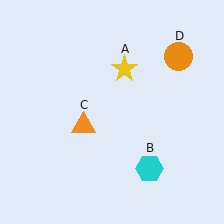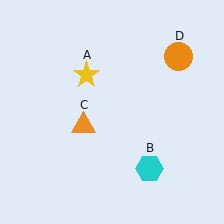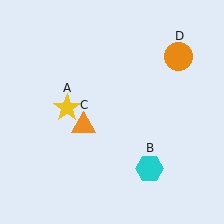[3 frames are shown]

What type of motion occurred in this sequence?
The yellow star (object A) rotated counterclockwise around the center of the scene.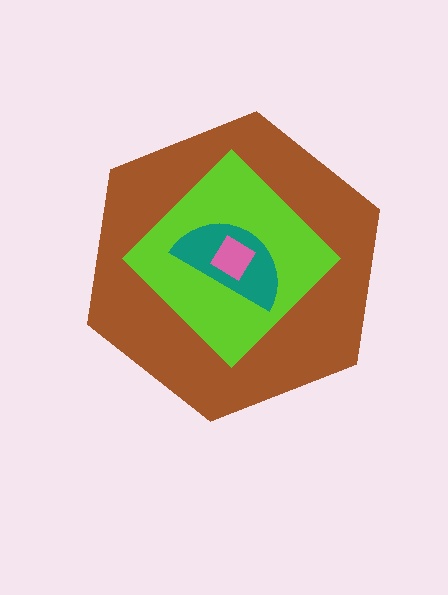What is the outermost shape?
The brown hexagon.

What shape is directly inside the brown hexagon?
The lime diamond.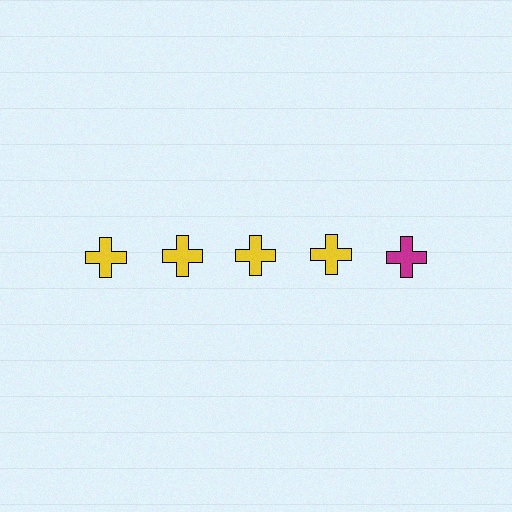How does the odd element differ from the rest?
It has a different color: magenta instead of yellow.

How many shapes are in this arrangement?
There are 5 shapes arranged in a grid pattern.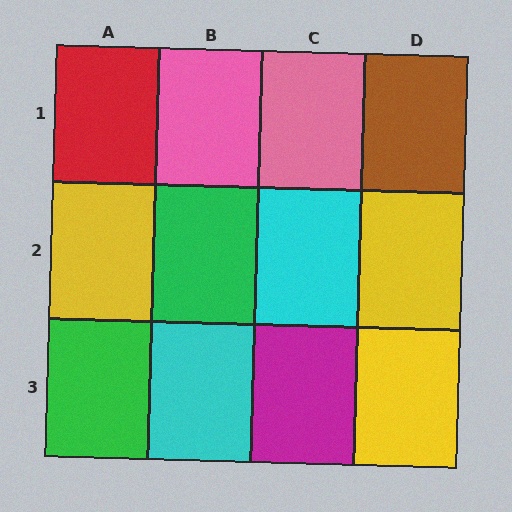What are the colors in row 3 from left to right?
Green, cyan, magenta, yellow.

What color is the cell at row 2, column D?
Yellow.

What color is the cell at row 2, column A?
Yellow.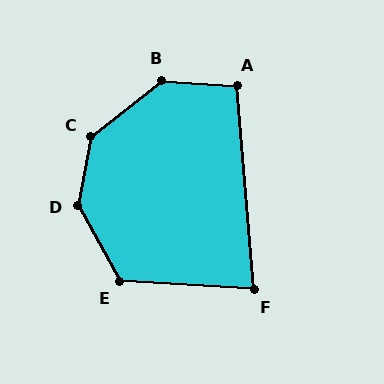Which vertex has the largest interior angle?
D, at approximately 140 degrees.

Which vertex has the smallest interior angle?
F, at approximately 82 degrees.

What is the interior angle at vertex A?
Approximately 99 degrees (obtuse).